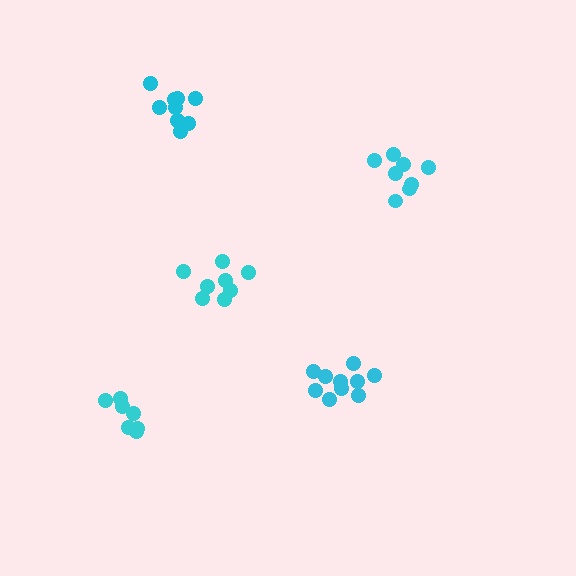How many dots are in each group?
Group 1: 9 dots, Group 2: 10 dots, Group 3: 8 dots, Group 4: 7 dots, Group 5: 8 dots (42 total).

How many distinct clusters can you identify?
There are 5 distinct clusters.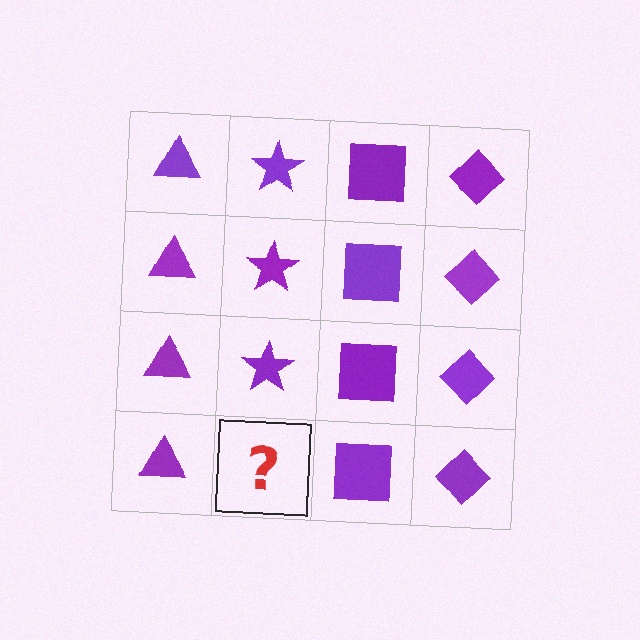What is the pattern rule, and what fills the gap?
The rule is that each column has a consistent shape. The gap should be filled with a purple star.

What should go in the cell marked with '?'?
The missing cell should contain a purple star.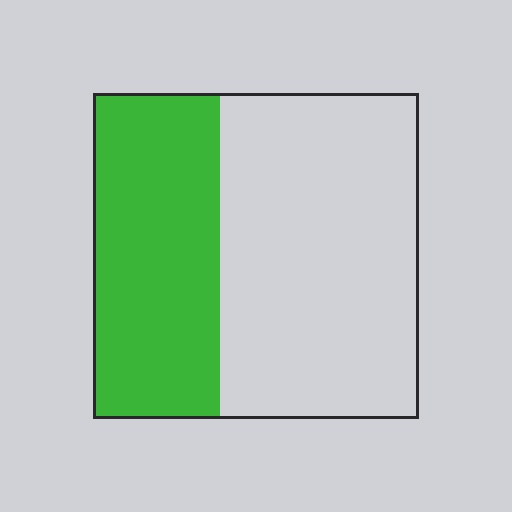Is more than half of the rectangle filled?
No.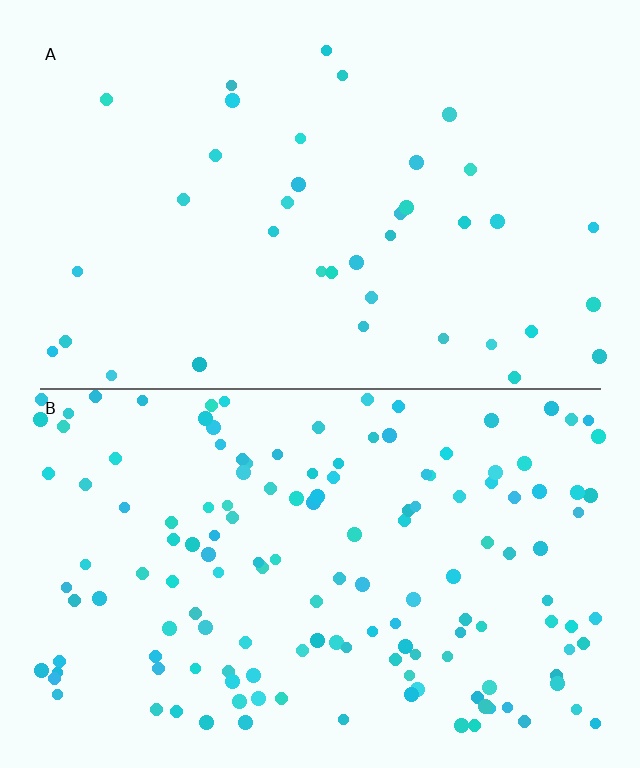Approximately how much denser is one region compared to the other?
Approximately 3.9× — region B over region A.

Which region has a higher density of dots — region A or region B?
B (the bottom).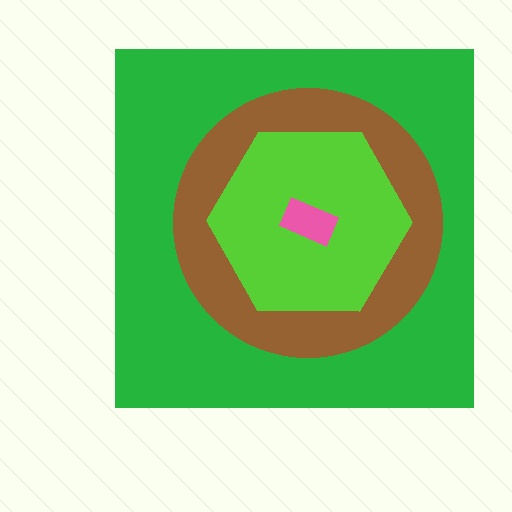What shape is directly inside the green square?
The brown circle.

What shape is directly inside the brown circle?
The lime hexagon.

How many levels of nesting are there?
4.